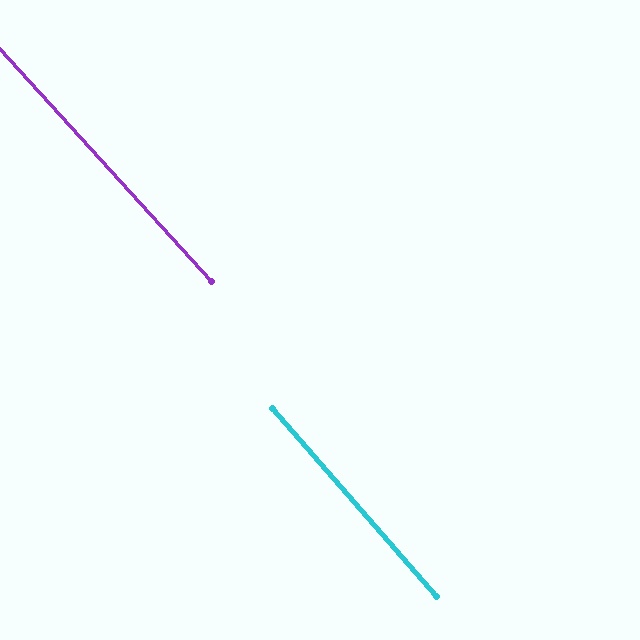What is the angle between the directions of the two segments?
Approximately 1 degree.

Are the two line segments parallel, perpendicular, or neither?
Parallel — their directions differ by only 1.2°.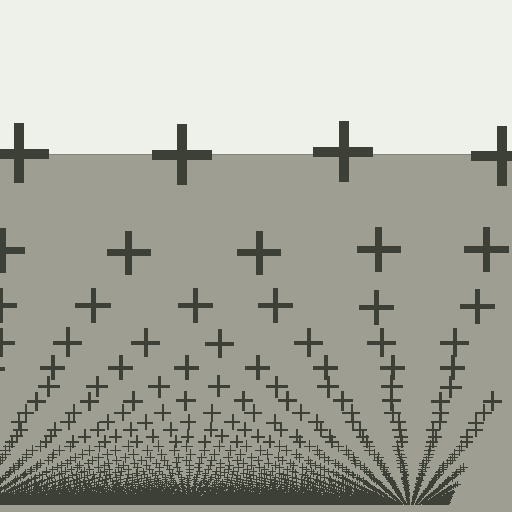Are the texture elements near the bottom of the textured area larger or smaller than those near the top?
Smaller. The gradient is inverted — elements near the bottom are smaller and denser.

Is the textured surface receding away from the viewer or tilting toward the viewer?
The surface appears to tilt toward the viewer. Texture elements get larger and sparser toward the top.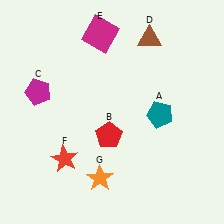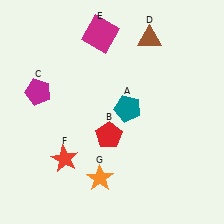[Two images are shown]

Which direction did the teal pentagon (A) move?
The teal pentagon (A) moved left.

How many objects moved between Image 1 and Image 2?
1 object moved between the two images.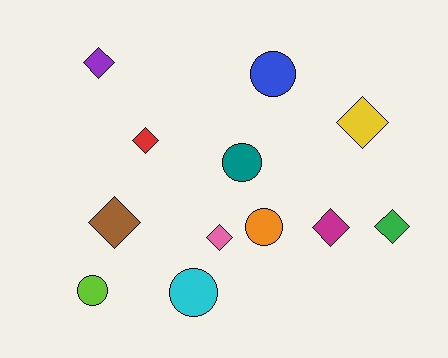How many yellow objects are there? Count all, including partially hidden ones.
There is 1 yellow object.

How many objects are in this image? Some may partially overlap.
There are 12 objects.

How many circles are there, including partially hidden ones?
There are 5 circles.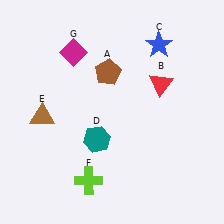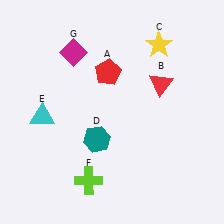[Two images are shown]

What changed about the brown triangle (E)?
In Image 1, E is brown. In Image 2, it changed to cyan.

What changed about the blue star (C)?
In Image 1, C is blue. In Image 2, it changed to yellow.